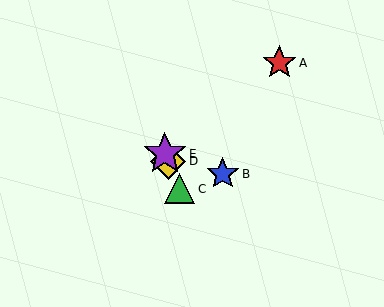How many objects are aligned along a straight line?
3 objects (C, D, E) are aligned along a straight line.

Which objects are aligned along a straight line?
Objects C, D, E are aligned along a straight line.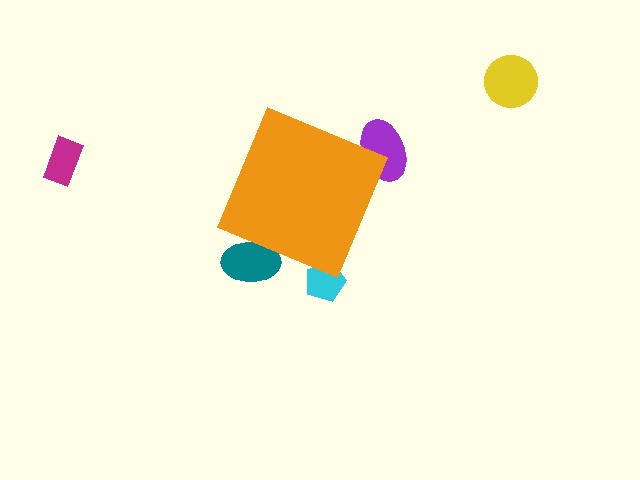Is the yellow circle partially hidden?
No, the yellow circle is fully visible.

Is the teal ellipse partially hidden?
Yes, the teal ellipse is partially hidden behind the orange diamond.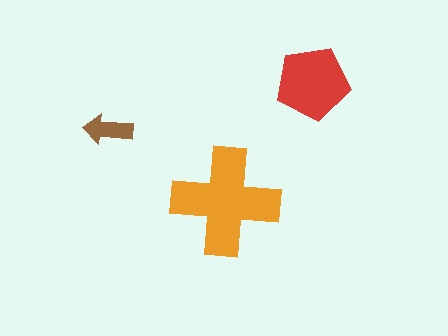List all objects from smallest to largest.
The brown arrow, the red pentagon, the orange cross.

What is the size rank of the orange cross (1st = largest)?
1st.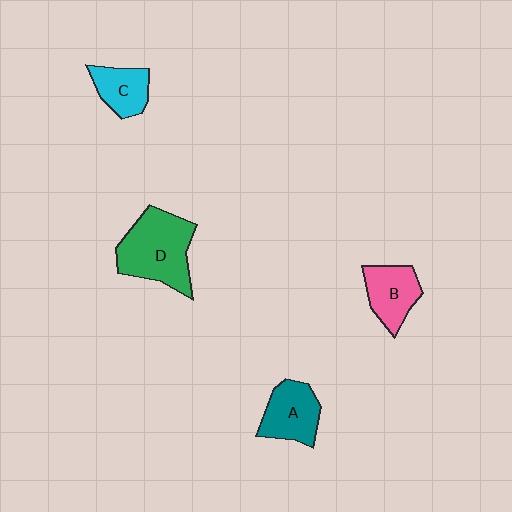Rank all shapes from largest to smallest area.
From largest to smallest: D (green), A (teal), B (pink), C (cyan).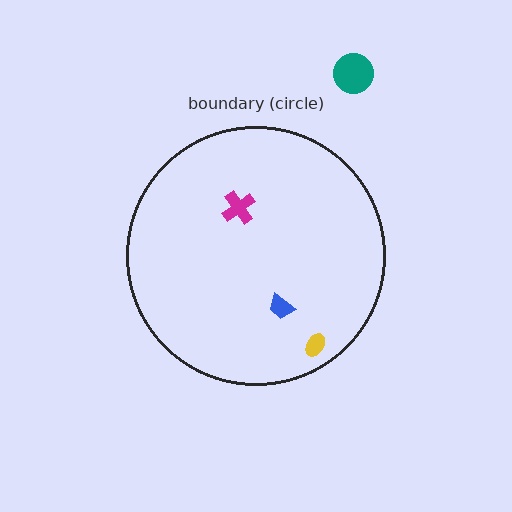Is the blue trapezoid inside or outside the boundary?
Inside.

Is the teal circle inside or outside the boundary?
Outside.